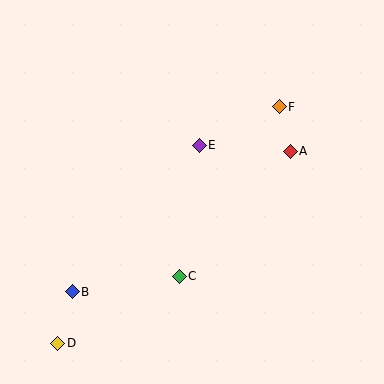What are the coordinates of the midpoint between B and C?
The midpoint between B and C is at (126, 284).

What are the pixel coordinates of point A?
Point A is at (290, 151).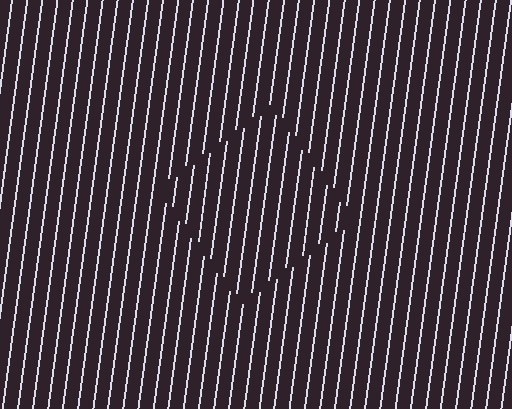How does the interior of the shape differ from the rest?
The interior of the shape contains the same grating, shifted by half a period — the contour is defined by the phase discontinuity where line-ends from the inner and outer gratings abut.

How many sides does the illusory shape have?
4 sides — the line-ends trace a square.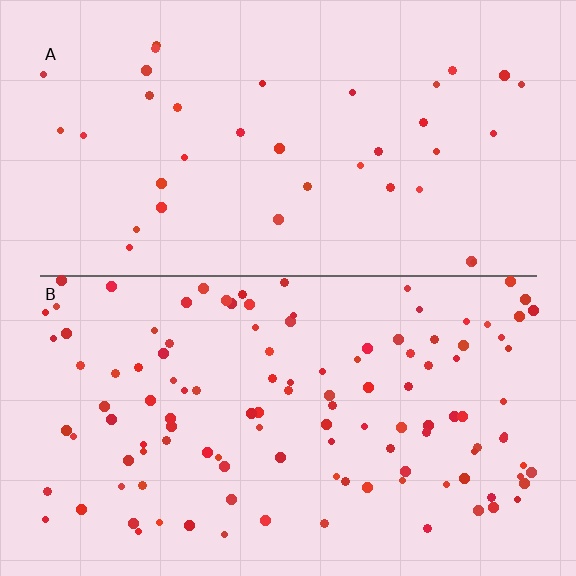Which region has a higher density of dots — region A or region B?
B (the bottom).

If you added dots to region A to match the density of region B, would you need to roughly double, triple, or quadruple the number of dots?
Approximately triple.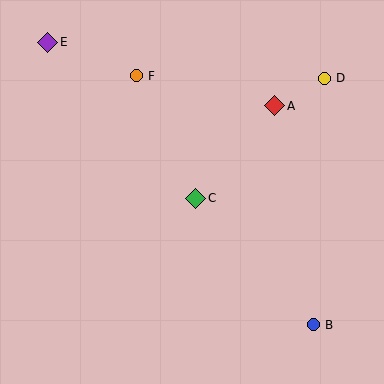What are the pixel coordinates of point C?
Point C is at (196, 198).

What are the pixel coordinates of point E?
Point E is at (48, 42).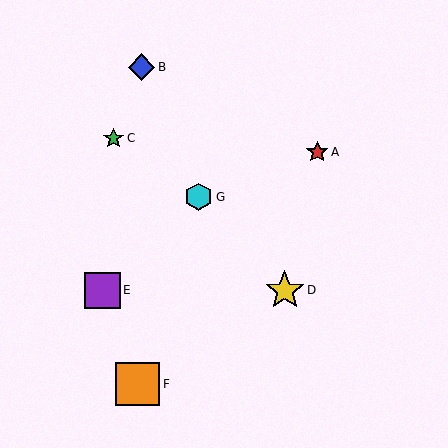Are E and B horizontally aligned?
No, E is at y≈290 and B is at y≈67.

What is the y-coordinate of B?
Object B is at y≈67.